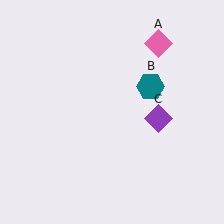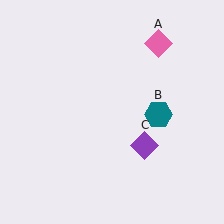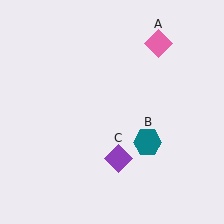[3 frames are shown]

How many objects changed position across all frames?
2 objects changed position: teal hexagon (object B), purple diamond (object C).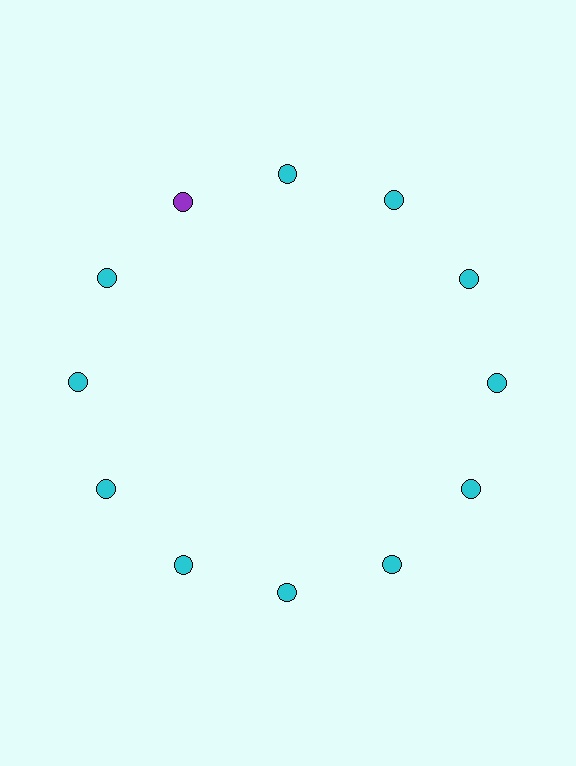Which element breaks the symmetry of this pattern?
The purple circle at roughly the 11 o'clock position breaks the symmetry. All other shapes are cyan circles.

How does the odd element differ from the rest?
It has a different color: purple instead of cyan.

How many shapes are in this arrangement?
There are 12 shapes arranged in a ring pattern.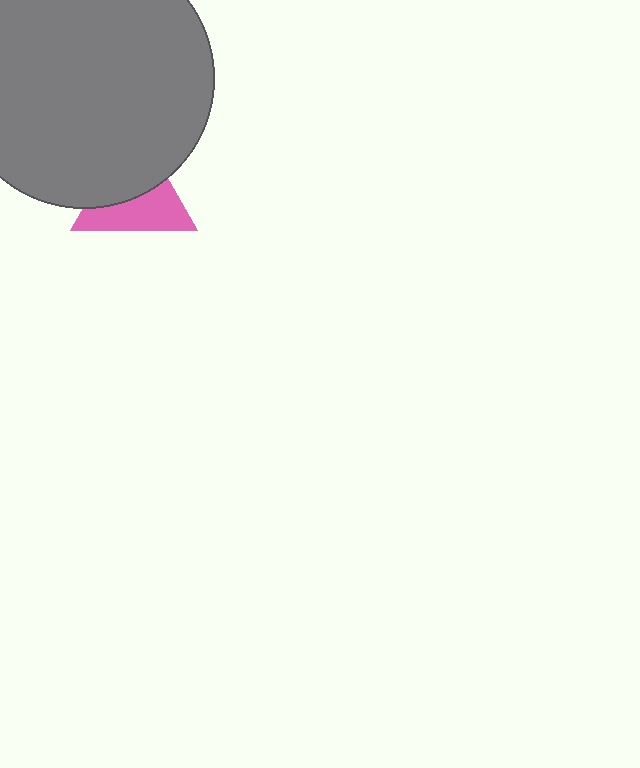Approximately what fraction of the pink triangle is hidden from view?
Roughly 49% of the pink triangle is hidden behind the gray circle.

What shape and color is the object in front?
The object in front is a gray circle.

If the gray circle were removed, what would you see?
You would see the complete pink triangle.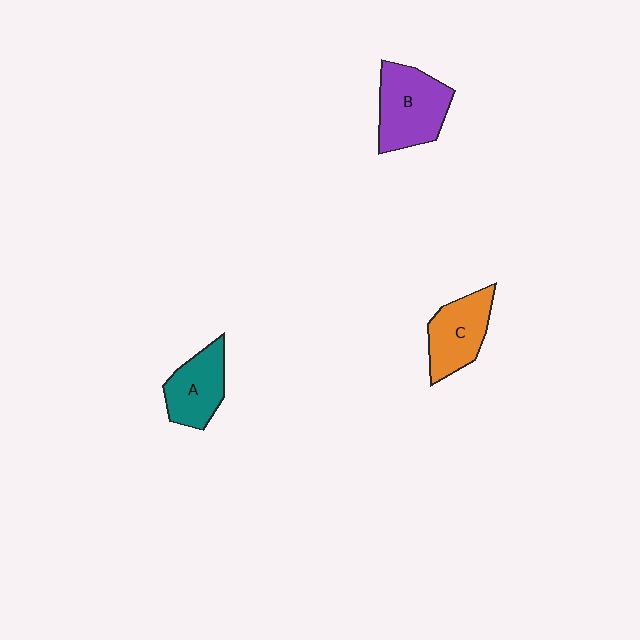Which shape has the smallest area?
Shape A (teal).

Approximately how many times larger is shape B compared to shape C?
Approximately 1.3 times.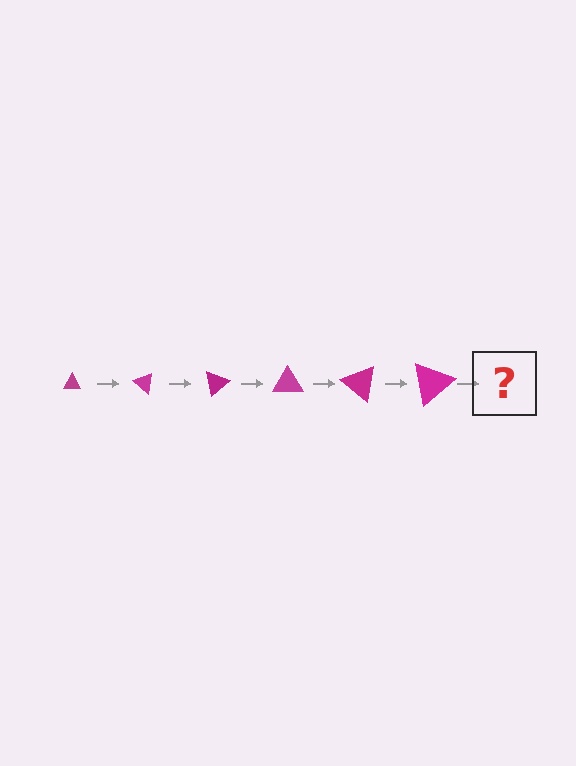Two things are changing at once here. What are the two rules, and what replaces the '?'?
The two rules are that the triangle grows larger each step and it rotates 40 degrees each step. The '?' should be a triangle, larger than the previous one and rotated 240 degrees from the start.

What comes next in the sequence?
The next element should be a triangle, larger than the previous one and rotated 240 degrees from the start.